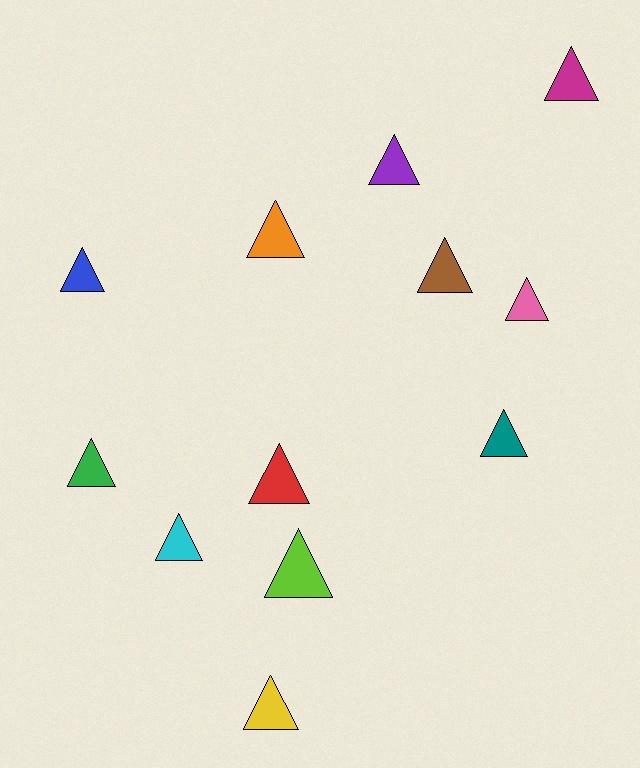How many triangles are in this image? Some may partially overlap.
There are 12 triangles.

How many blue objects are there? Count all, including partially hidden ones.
There is 1 blue object.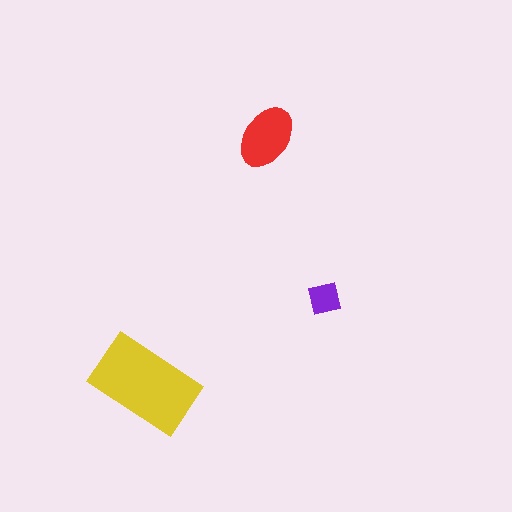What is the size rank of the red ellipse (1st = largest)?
2nd.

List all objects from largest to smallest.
The yellow rectangle, the red ellipse, the purple square.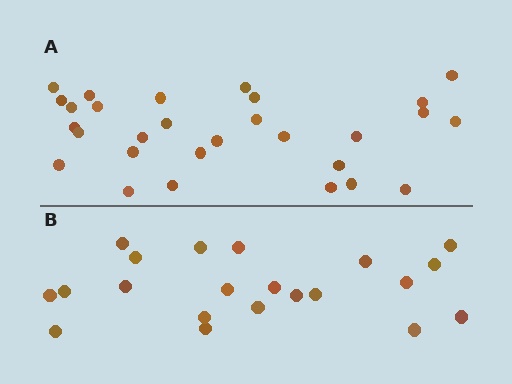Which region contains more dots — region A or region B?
Region A (the top region) has more dots.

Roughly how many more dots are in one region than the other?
Region A has roughly 8 or so more dots than region B.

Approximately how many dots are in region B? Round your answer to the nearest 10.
About 20 dots. (The exact count is 21, which rounds to 20.)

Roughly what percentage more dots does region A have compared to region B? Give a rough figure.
About 40% more.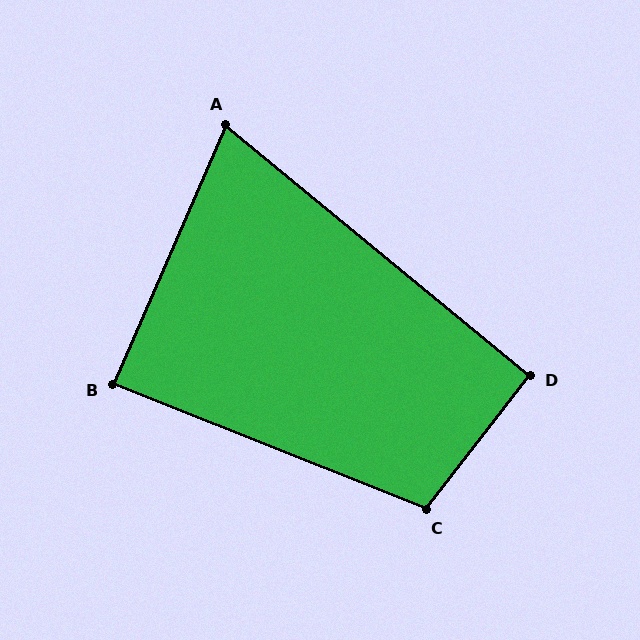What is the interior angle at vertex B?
Approximately 88 degrees (approximately right).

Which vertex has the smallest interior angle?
A, at approximately 74 degrees.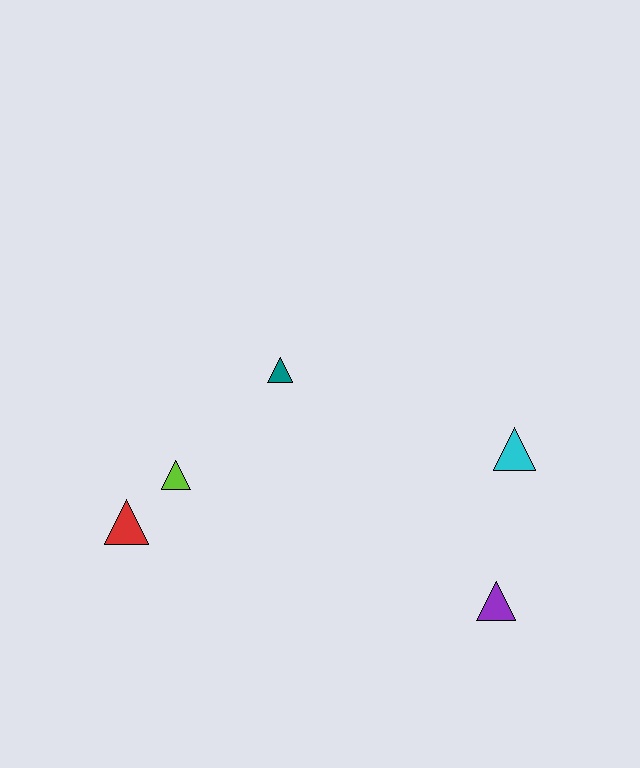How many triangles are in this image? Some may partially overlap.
There are 5 triangles.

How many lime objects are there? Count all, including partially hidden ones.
There is 1 lime object.